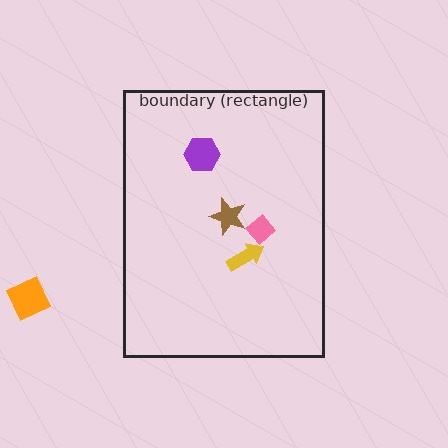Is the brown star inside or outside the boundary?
Inside.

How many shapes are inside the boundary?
4 inside, 1 outside.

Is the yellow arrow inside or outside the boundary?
Inside.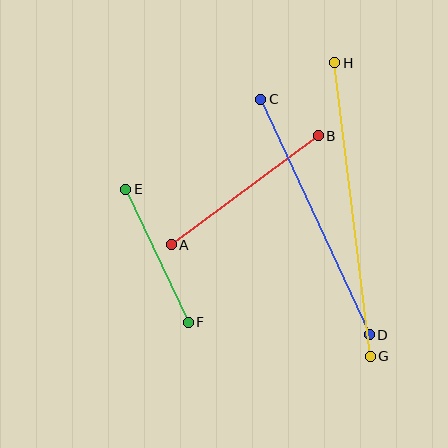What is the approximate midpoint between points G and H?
The midpoint is at approximately (352, 209) pixels.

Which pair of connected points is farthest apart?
Points G and H are farthest apart.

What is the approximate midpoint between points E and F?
The midpoint is at approximately (157, 256) pixels.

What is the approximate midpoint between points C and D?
The midpoint is at approximately (315, 217) pixels.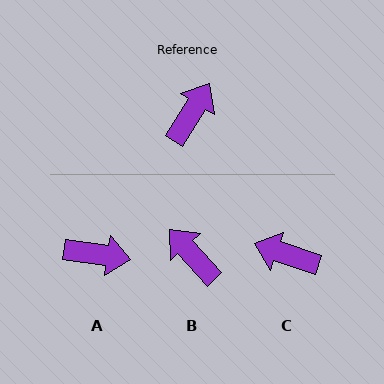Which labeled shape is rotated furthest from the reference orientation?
C, about 103 degrees away.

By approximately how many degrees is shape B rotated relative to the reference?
Approximately 74 degrees counter-clockwise.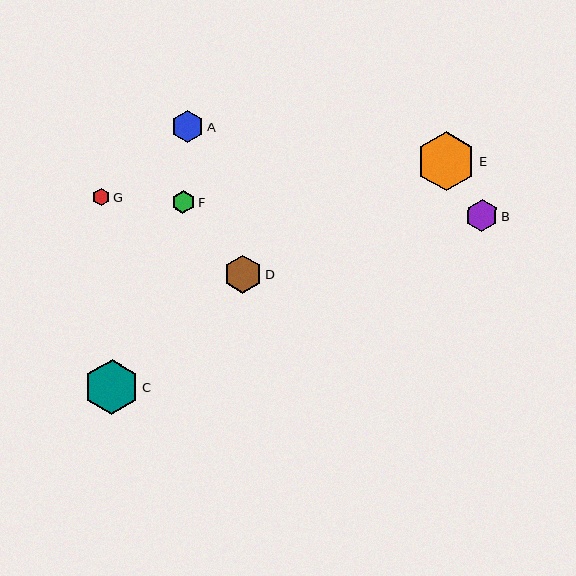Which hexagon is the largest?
Hexagon E is the largest with a size of approximately 59 pixels.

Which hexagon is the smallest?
Hexagon G is the smallest with a size of approximately 17 pixels.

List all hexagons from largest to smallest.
From largest to smallest: E, C, D, B, A, F, G.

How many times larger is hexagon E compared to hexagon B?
Hexagon E is approximately 1.8 times the size of hexagon B.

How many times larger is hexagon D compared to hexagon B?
Hexagon D is approximately 1.2 times the size of hexagon B.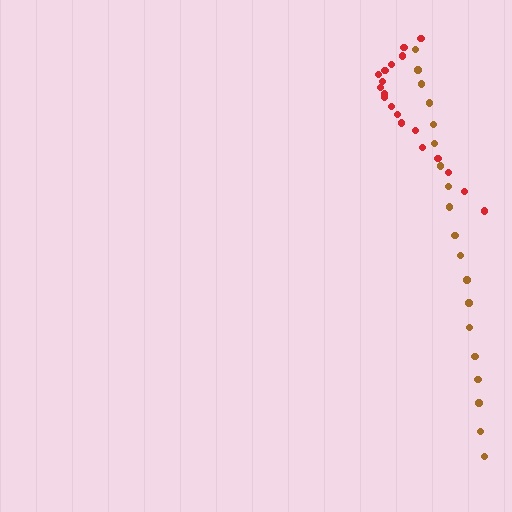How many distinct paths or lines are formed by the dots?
There are 2 distinct paths.